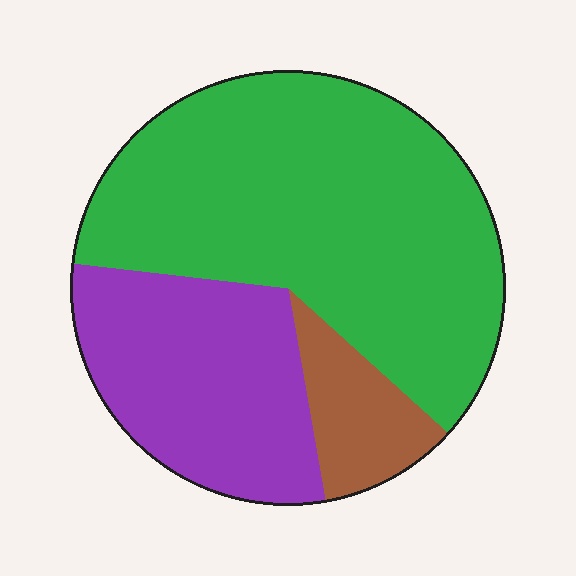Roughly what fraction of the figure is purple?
Purple takes up about one third (1/3) of the figure.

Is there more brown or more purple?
Purple.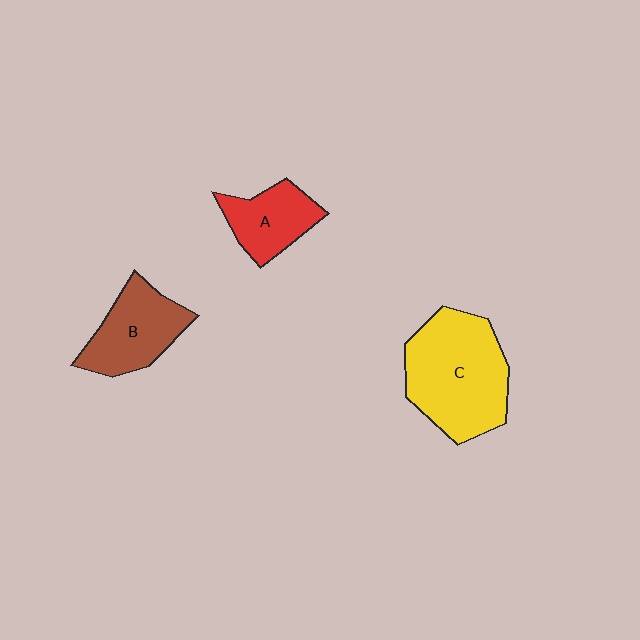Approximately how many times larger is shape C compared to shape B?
Approximately 1.6 times.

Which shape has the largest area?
Shape C (yellow).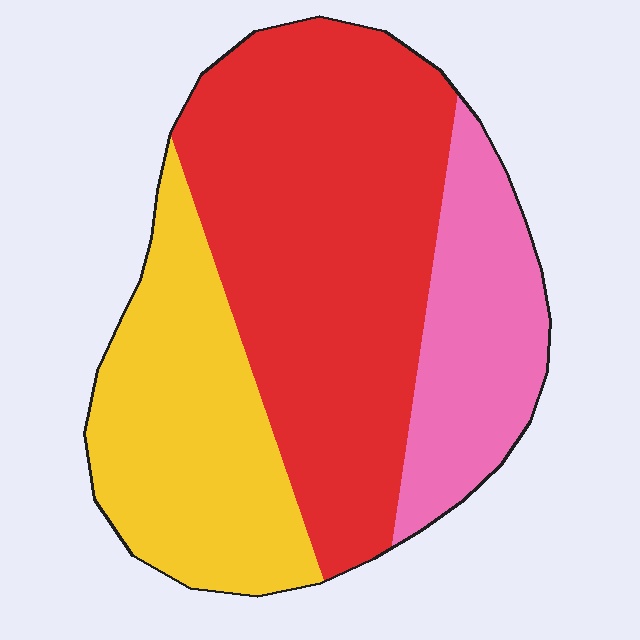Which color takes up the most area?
Red, at roughly 50%.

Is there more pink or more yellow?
Yellow.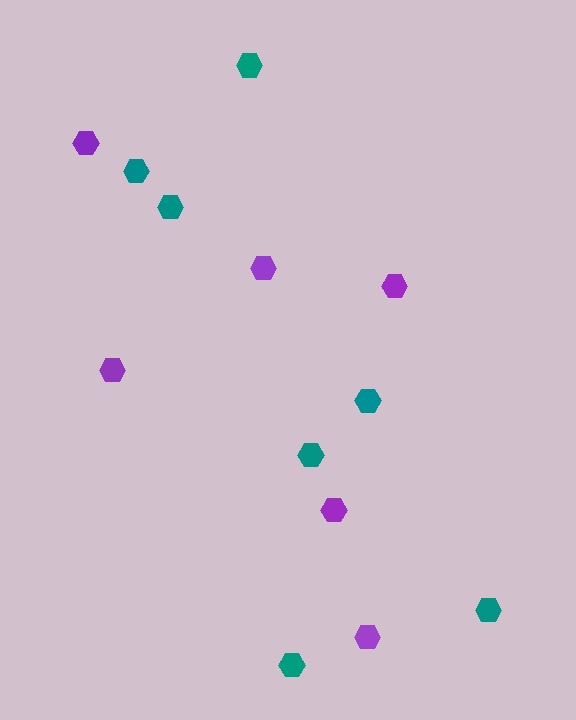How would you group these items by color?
There are 2 groups: one group of teal hexagons (7) and one group of purple hexagons (6).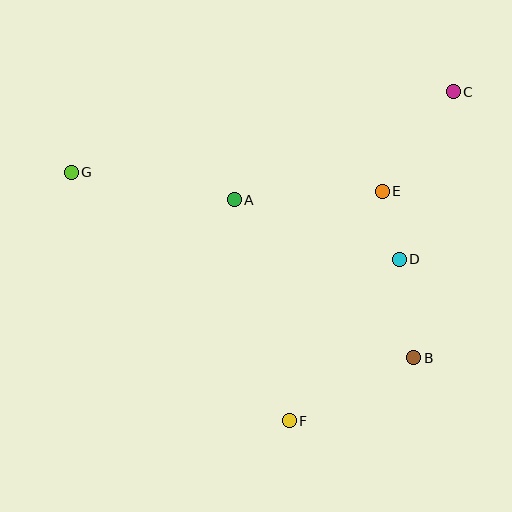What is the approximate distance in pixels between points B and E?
The distance between B and E is approximately 169 pixels.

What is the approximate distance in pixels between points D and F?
The distance between D and F is approximately 195 pixels.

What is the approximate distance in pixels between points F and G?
The distance between F and G is approximately 331 pixels.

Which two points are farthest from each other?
Points C and G are farthest from each other.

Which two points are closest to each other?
Points D and E are closest to each other.